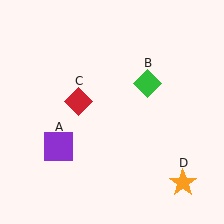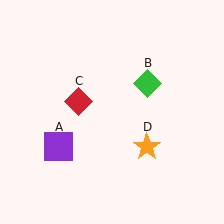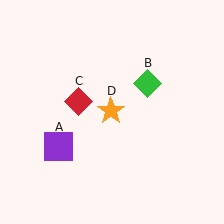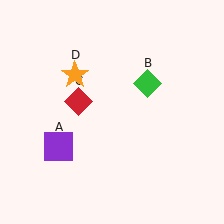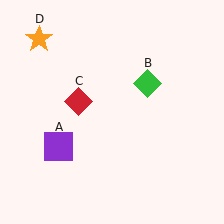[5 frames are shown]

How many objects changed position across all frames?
1 object changed position: orange star (object D).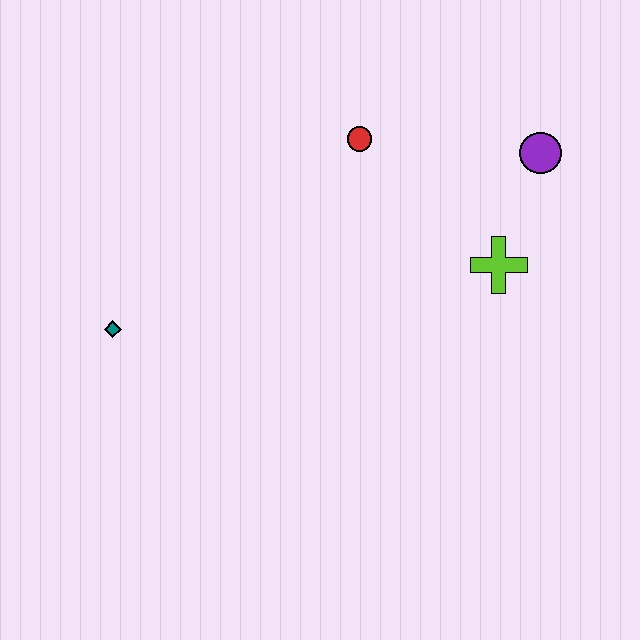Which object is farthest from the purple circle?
The teal diamond is farthest from the purple circle.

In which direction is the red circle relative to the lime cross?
The red circle is to the left of the lime cross.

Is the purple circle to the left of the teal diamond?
No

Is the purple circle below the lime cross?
No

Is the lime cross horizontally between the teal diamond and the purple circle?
Yes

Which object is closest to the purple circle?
The lime cross is closest to the purple circle.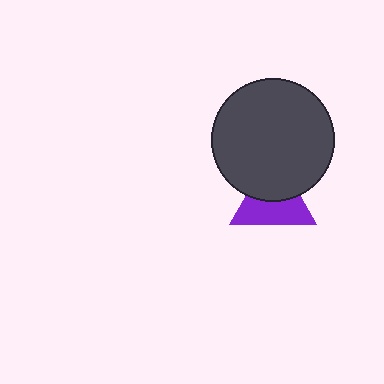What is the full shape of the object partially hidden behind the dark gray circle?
The partially hidden object is a purple triangle.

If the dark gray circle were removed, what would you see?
You would see the complete purple triangle.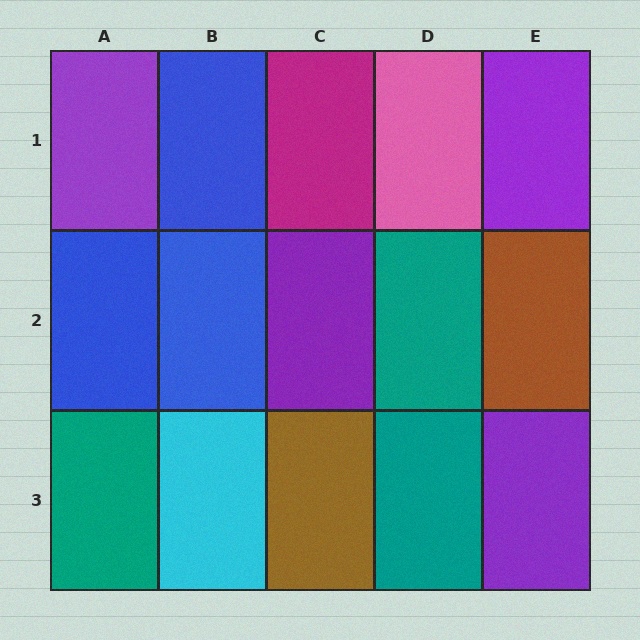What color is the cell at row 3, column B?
Cyan.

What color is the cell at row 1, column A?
Purple.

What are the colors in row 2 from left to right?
Blue, blue, purple, teal, brown.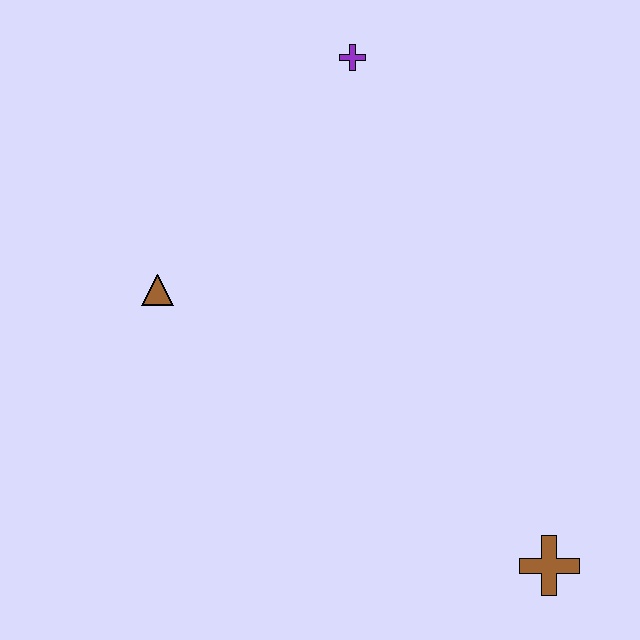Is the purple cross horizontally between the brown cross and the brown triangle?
Yes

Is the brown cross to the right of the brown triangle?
Yes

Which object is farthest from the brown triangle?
The brown cross is farthest from the brown triangle.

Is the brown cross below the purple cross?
Yes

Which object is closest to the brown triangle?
The purple cross is closest to the brown triangle.